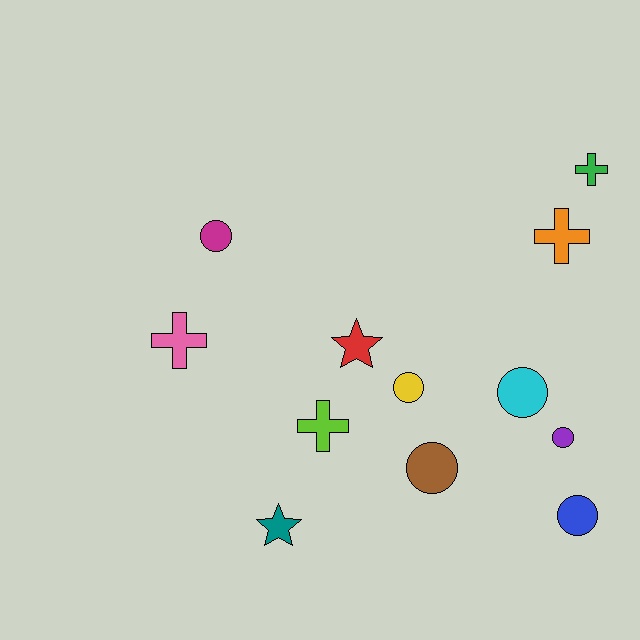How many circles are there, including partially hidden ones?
There are 6 circles.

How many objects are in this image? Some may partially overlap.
There are 12 objects.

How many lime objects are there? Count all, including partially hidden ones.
There is 1 lime object.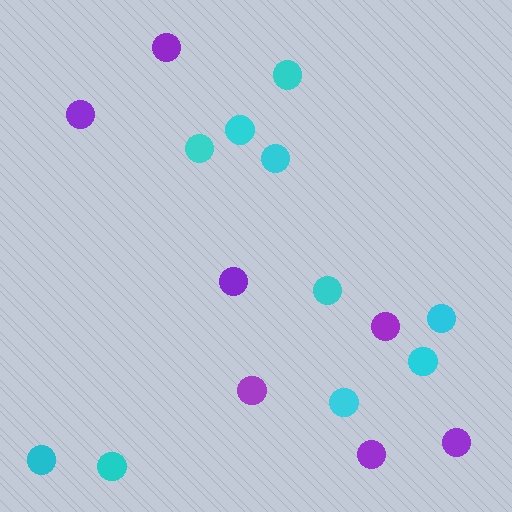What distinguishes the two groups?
There are 2 groups: one group of purple circles (7) and one group of cyan circles (10).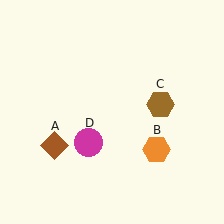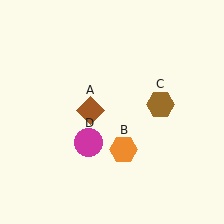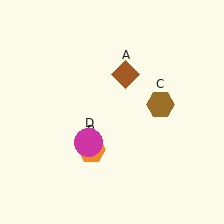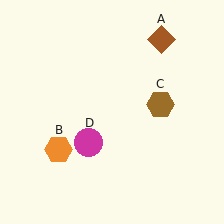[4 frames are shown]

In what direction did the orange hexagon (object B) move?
The orange hexagon (object B) moved left.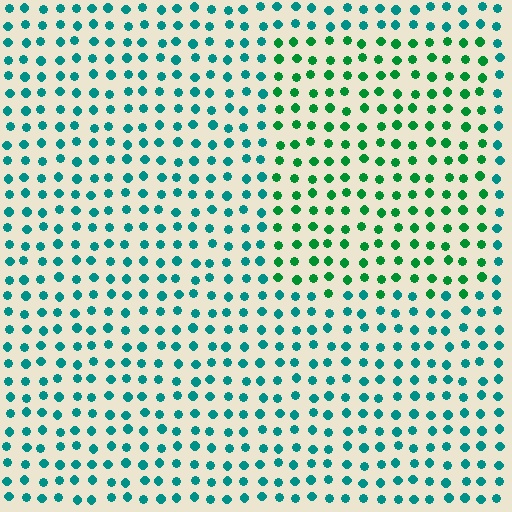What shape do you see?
I see a rectangle.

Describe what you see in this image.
The image is filled with small teal elements in a uniform arrangement. A rectangle-shaped region is visible where the elements are tinted to a slightly different hue, forming a subtle color boundary.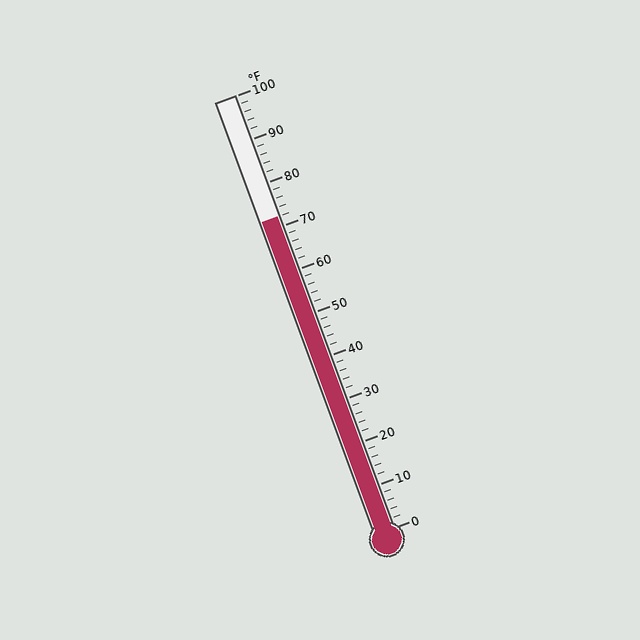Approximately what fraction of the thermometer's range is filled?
The thermometer is filled to approximately 70% of its range.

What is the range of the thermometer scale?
The thermometer scale ranges from 0°F to 100°F.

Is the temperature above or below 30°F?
The temperature is above 30°F.